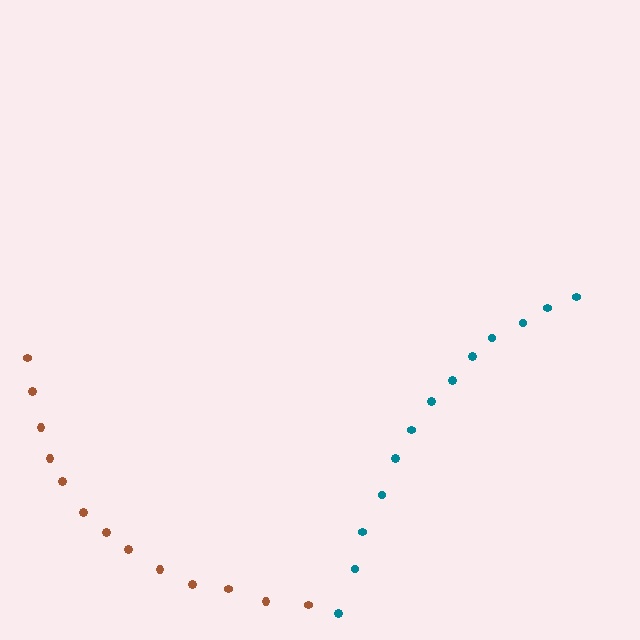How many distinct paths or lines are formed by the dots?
There are 2 distinct paths.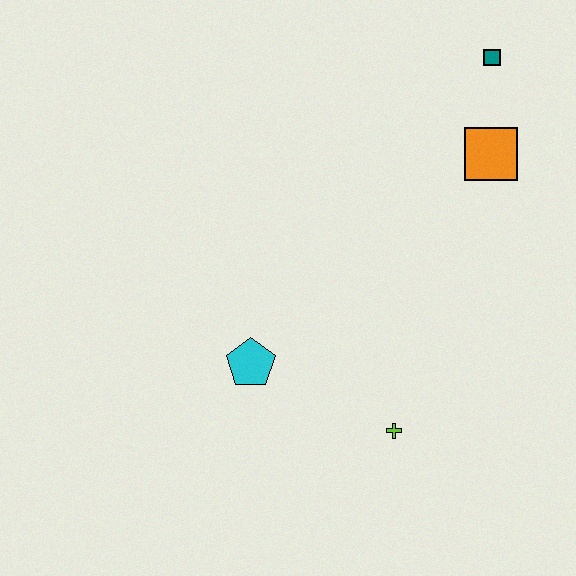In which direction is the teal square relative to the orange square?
The teal square is above the orange square.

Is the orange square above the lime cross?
Yes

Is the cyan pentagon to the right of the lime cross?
No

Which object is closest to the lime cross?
The cyan pentagon is closest to the lime cross.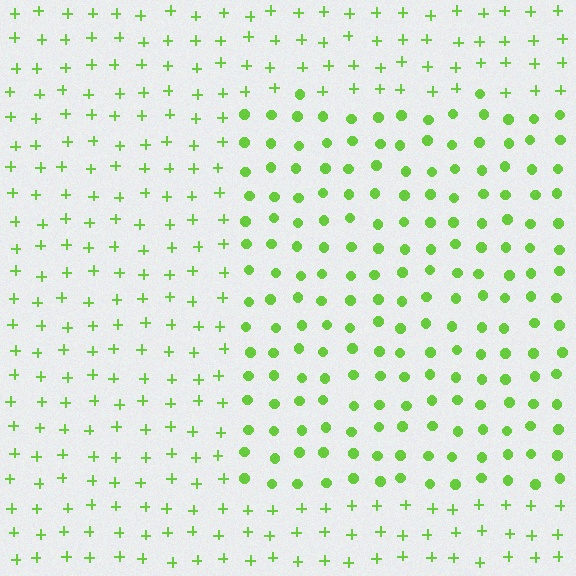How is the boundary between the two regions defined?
The boundary is defined by a change in element shape: circles inside vs. plus signs outside. All elements share the same color and spacing.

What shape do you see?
I see a rectangle.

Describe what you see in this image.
The image is filled with small lime elements arranged in a uniform grid. A rectangle-shaped region contains circles, while the surrounding area contains plus signs. The boundary is defined purely by the change in element shape.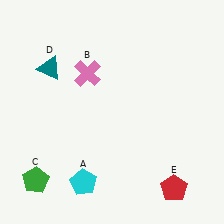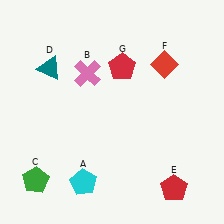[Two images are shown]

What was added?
A red diamond (F), a red pentagon (G) were added in Image 2.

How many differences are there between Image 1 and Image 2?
There are 2 differences between the two images.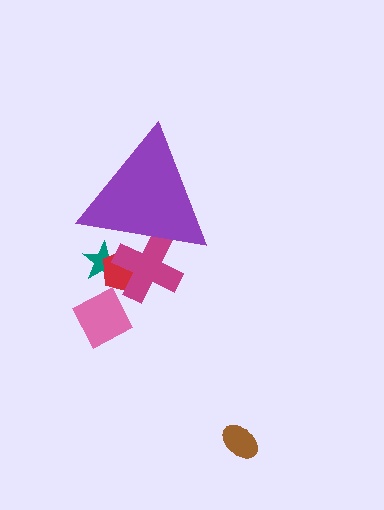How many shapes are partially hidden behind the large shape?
3 shapes are partially hidden.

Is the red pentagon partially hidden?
Yes, the red pentagon is partially hidden behind the purple triangle.